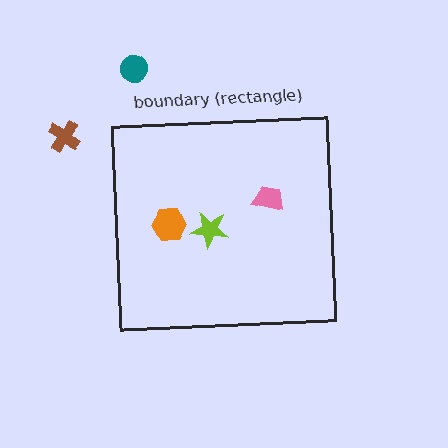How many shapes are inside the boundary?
3 inside, 2 outside.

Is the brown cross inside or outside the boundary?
Outside.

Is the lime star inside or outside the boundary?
Inside.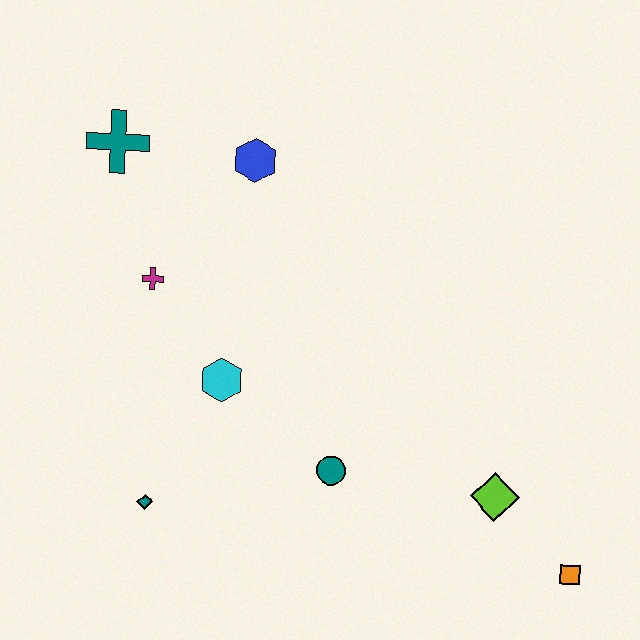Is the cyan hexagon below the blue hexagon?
Yes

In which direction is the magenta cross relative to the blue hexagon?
The magenta cross is below the blue hexagon.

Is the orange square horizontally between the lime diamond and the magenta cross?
No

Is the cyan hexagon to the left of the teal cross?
No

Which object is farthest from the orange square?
The teal cross is farthest from the orange square.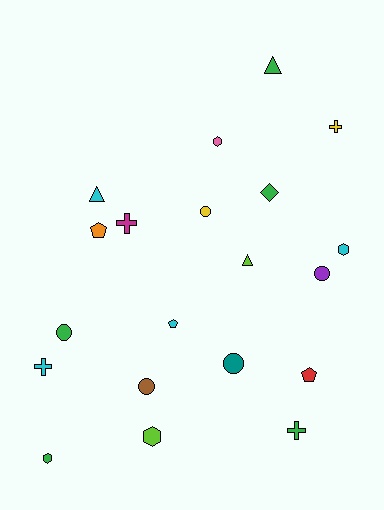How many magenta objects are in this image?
There is 1 magenta object.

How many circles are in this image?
There are 5 circles.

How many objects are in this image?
There are 20 objects.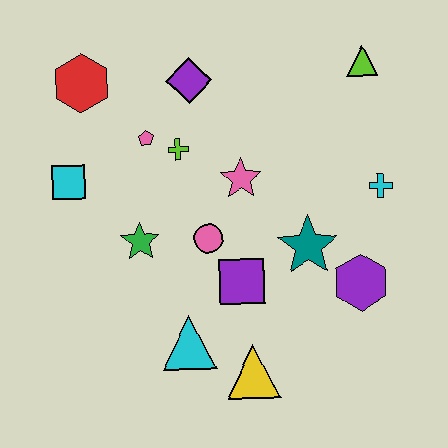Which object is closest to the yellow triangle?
The cyan triangle is closest to the yellow triangle.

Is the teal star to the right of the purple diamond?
Yes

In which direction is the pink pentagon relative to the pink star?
The pink pentagon is to the left of the pink star.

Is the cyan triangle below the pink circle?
Yes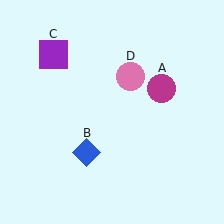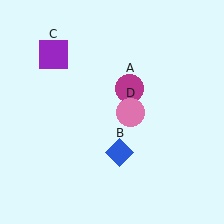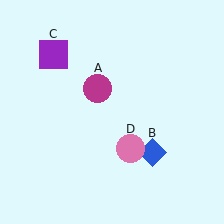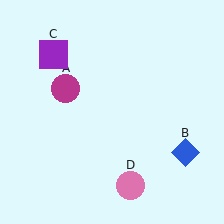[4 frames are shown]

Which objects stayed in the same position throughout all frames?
Purple square (object C) remained stationary.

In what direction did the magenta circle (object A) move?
The magenta circle (object A) moved left.